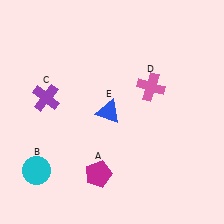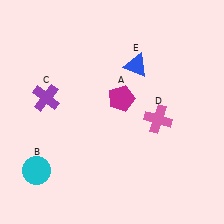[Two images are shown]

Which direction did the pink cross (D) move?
The pink cross (D) moved down.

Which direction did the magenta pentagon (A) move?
The magenta pentagon (A) moved up.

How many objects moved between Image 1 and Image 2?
3 objects moved between the two images.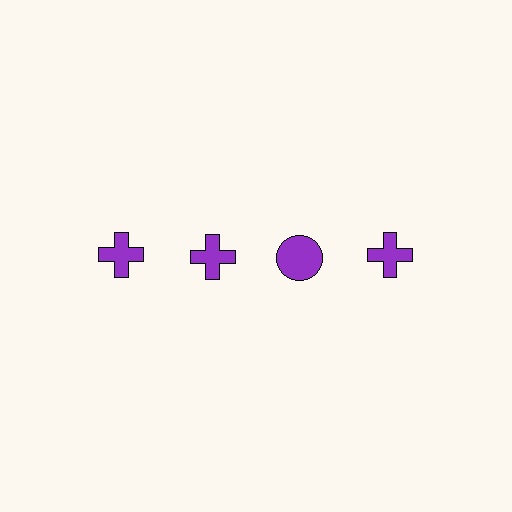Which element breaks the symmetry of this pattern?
The purple circle in the top row, center column breaks the symmetry. All other shapes are purple crosses.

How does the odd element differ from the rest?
It has a different shape: circle instead of cross.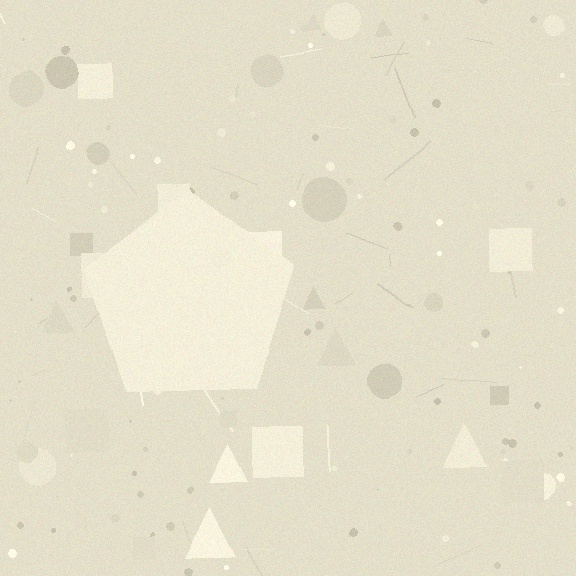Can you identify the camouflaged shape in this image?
The camouflaged shape is a pentagon.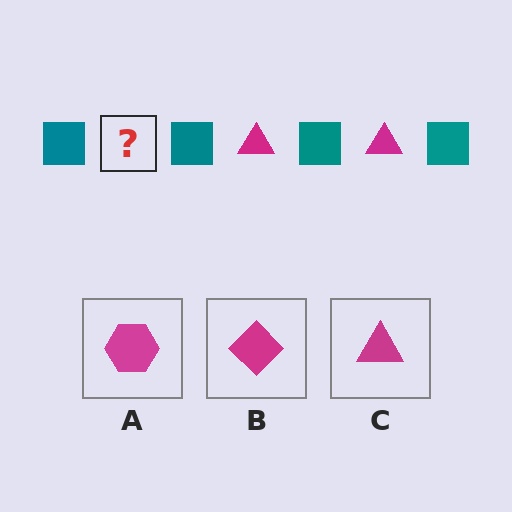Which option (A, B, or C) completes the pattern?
C.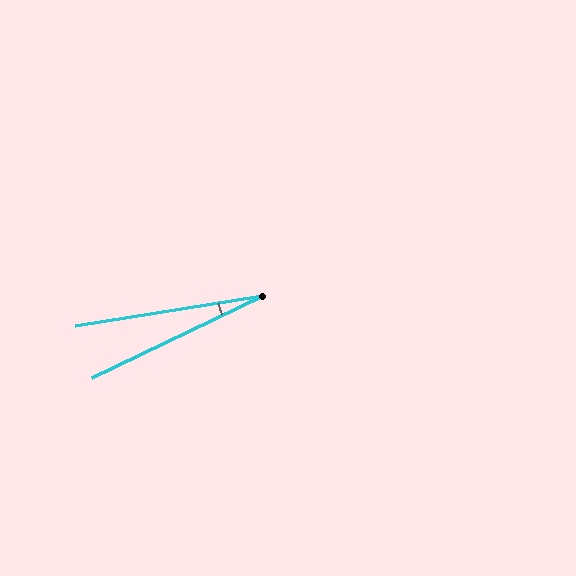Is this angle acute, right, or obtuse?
It is acute.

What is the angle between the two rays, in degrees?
Approximately 16 degrees.